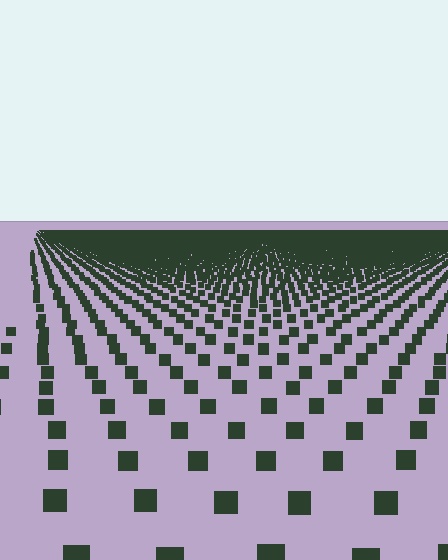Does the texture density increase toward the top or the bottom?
Density increases toward the top.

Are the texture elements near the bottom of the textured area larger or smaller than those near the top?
Larger. Near the bottom, elements are closer to the viewer and appear at a bigger on-screen size.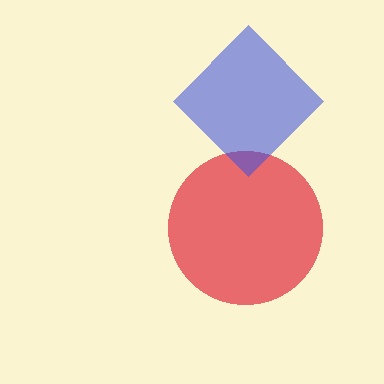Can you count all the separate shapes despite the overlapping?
Yes, there are 2 separate shapes.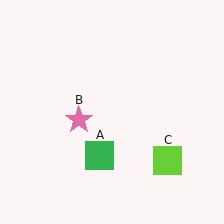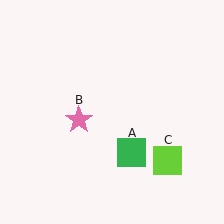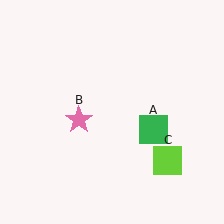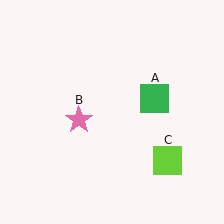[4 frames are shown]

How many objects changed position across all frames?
1 object changed position: green square (object A).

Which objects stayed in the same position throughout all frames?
Pink star (object B) and lime square (object C) remained stationary.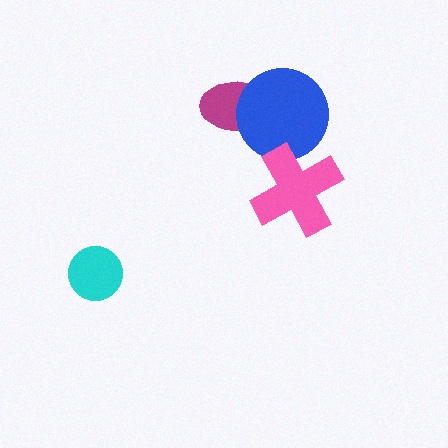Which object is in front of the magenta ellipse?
The blue circle is in front of the magenta ellipse.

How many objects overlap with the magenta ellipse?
1 object overlaps with the magenta ellipse.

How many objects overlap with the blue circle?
2 objects overlap with the blue circle.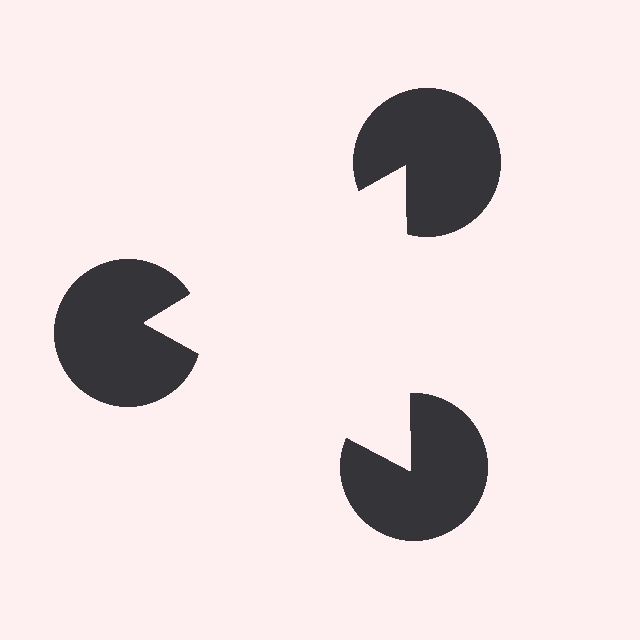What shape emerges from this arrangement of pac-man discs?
An illusory triangle — its edges are inferred from the aligned wedge cuts in the pac-man discs, not physically drawn.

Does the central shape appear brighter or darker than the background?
It typically appears slightly brighter than the background, even though no actual brightness change is drawn.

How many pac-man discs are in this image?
There are 3 — one at each vertex of the illusory triangle.